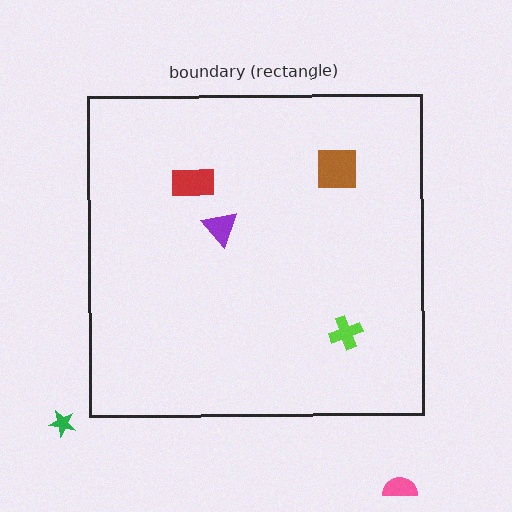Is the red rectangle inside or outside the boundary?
Inside.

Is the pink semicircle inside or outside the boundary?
Outside.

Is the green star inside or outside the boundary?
Outside.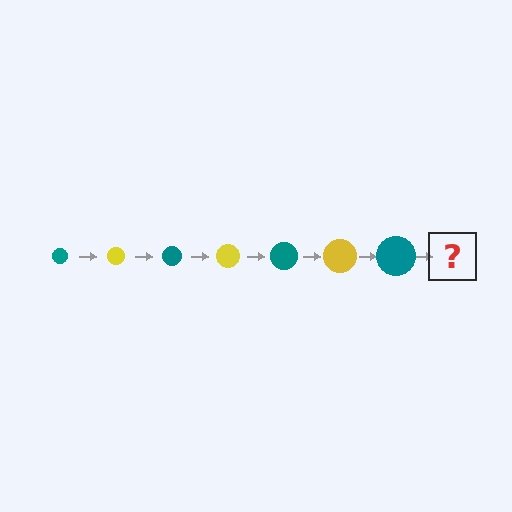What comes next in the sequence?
The next element should be a yellow circle, larger than the previous one.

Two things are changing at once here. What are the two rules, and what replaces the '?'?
The two rules are that the circle grows larger each step and the color cycles through teal and yellow. The '?' should be a yellow circle, larger than the previous one.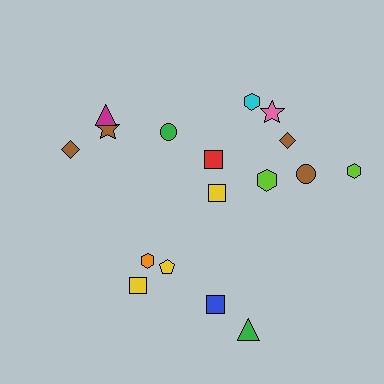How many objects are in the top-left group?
There are 4 objects.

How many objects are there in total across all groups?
There are 17 objects.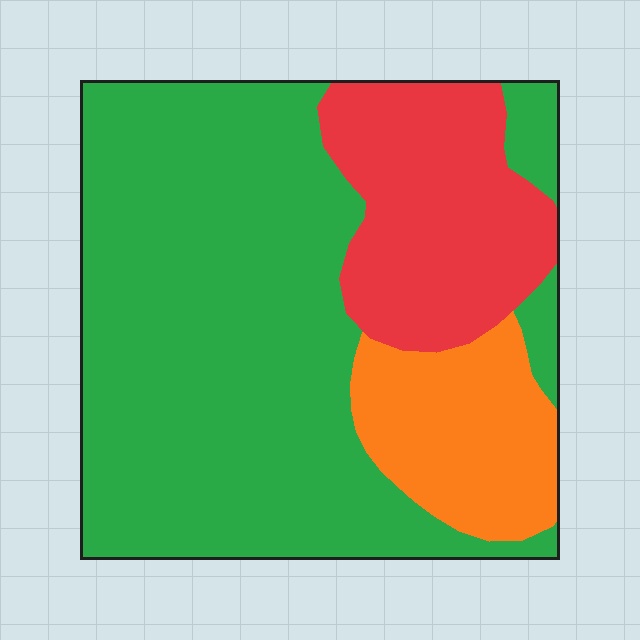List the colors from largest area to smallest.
From largest to smallest: green, red, orange.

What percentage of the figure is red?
Red takes up about one fifth (1/5) of the figure.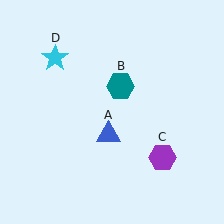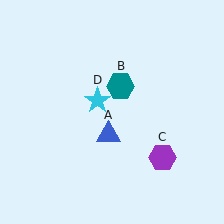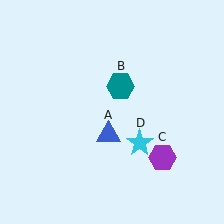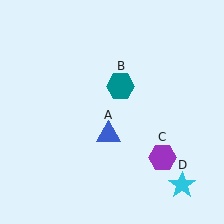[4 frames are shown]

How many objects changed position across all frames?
1 object changed position: cyan star (object D).